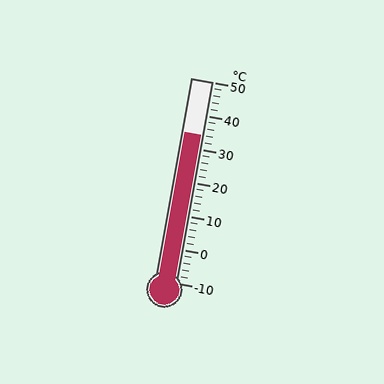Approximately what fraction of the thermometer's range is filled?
The thermometer is filled to approximately 75% of its range.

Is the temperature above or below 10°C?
The temperature is above 10°C.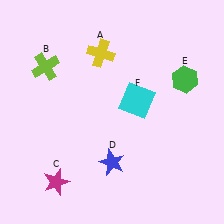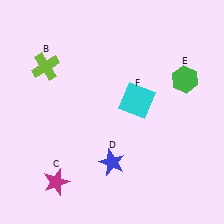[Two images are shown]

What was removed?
The yellow cross (A) was removed in Image 2.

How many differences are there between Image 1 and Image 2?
There is 1 difference between the two images.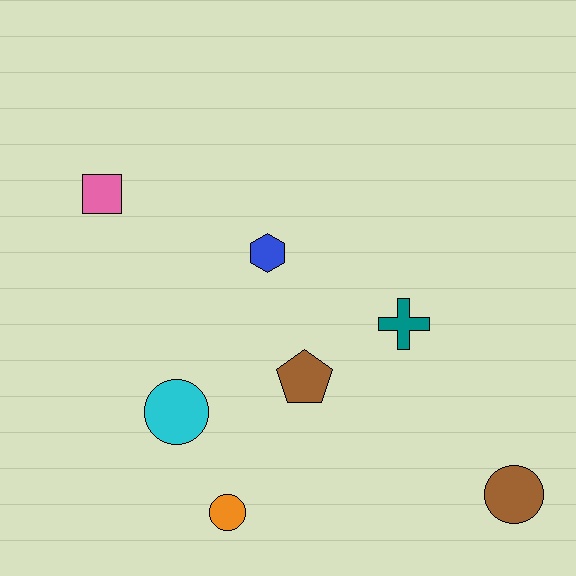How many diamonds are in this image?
There are no diamonds.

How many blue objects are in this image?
There is 1 blue object.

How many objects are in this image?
There are 7 objects.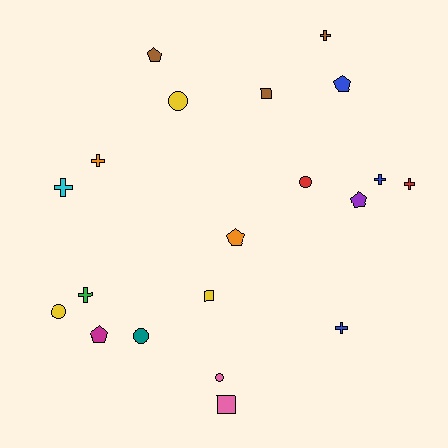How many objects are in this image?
There are 20 objects.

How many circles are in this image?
There are 5 circles.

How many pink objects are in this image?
There are 2 pink objects.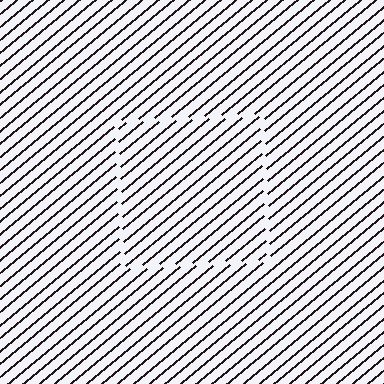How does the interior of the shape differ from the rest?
The interior of the shape contains the same grating, shifted by half a period — the contour is defined by the phase discontinuity where line-ends from the inner and outer gratings abut.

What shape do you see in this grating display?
An illusory square. The interior of the shape contains the same grating, shifted by half a period — the contour is defined by the phase discontinuity where line-ends from the inner and outer gratings abut.